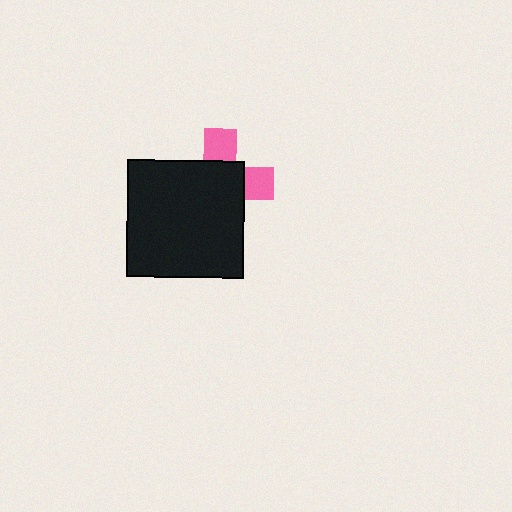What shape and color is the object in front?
The object in front is a black square.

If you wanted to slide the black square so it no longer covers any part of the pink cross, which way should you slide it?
Slide it toward the lower-left — that is the most direct way to separate the two shapes.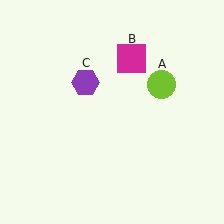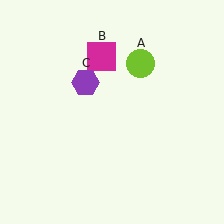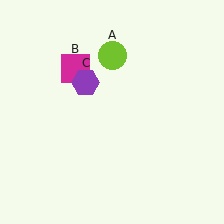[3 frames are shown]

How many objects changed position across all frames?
2 objects changed position: lime circle (object A), magenta square (object B).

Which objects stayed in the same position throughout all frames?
Purple hexagon (object C) remained stationary.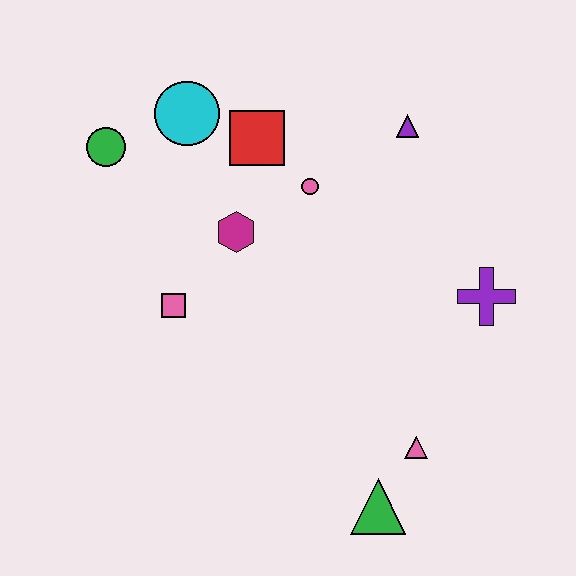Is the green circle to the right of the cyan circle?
No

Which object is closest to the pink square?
The magenta hexagon is closest to the pink square.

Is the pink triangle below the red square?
Yes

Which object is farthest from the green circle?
The green triangle is farthest from the green circle.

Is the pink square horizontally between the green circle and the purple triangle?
Yes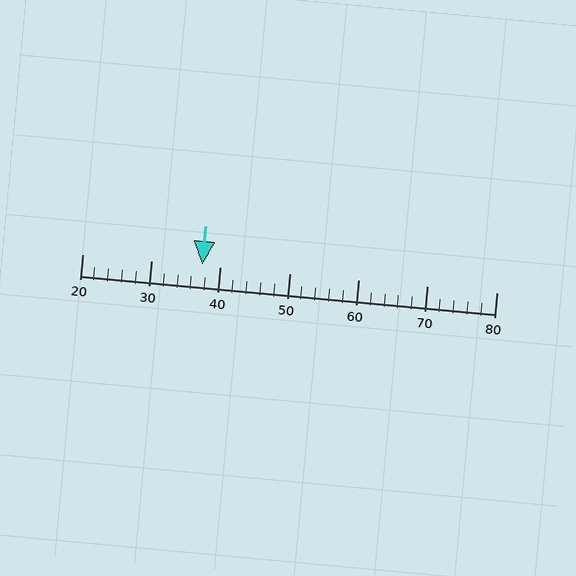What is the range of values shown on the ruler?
The ruler shows values from 20 to 80.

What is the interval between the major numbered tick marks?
The major tick marks are spaced 10 units apart.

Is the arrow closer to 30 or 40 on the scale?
The arrow is closer to 40.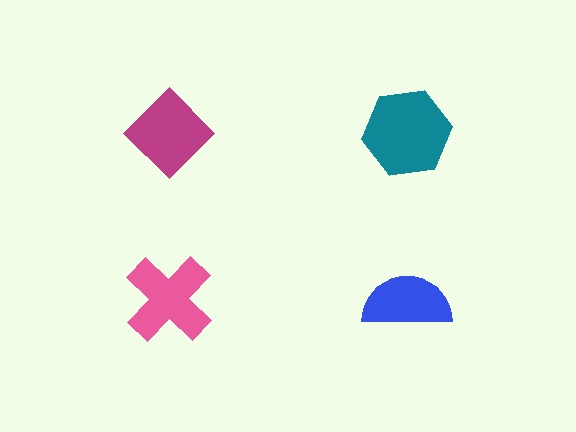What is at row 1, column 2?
A teal hexagon.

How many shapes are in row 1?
2 shapes.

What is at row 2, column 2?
A blue semicircle.